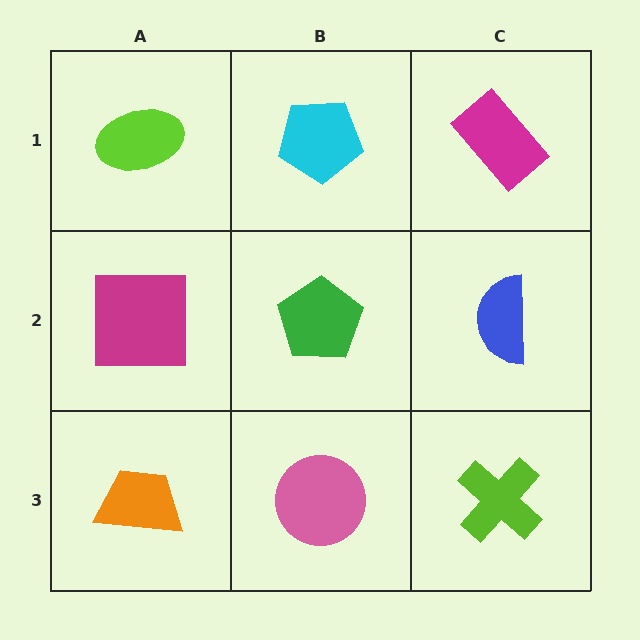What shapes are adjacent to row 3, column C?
A blue semicircle (row 2, column C), a pink circle (row 3, column B).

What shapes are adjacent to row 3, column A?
A magenta square (row 2, column A), a pink circle (row 3, column B).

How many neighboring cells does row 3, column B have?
3.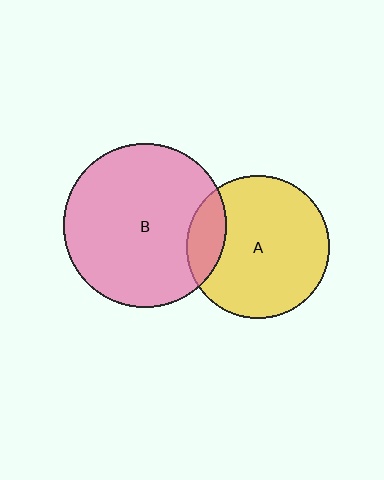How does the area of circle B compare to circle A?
Approximately 1.3 times.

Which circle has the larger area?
Circle B (pink).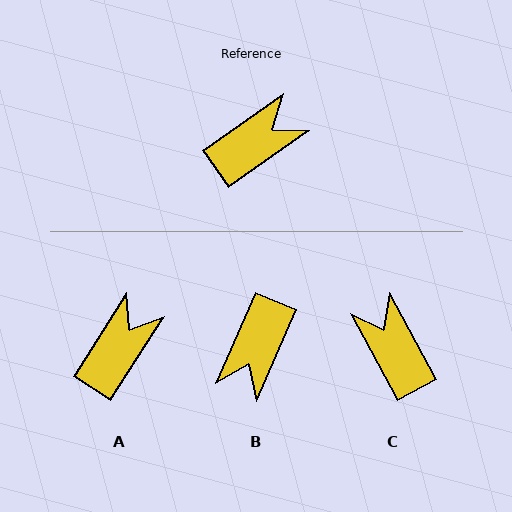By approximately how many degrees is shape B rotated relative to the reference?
Approximately 148 degrees clockwise.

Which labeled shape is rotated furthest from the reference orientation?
B, about 148 degrees away.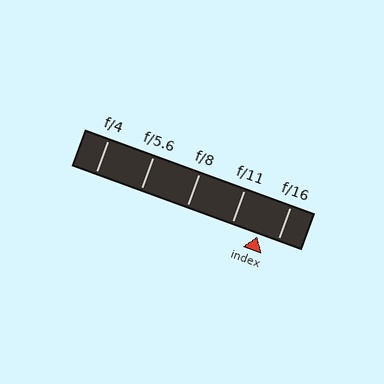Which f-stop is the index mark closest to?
The index mark is closest to f/16.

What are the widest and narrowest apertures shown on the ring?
The widest aperture shown is f/4 and the narrowest is f/16.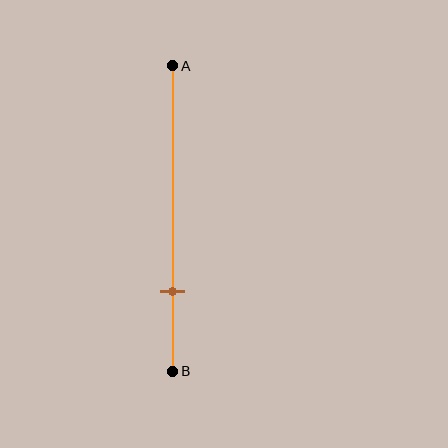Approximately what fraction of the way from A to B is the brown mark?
The brown mark is approximately 75% of the way from A to B.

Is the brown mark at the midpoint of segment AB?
No, the mark is at about 75% from A, not at the 50% midpoint.